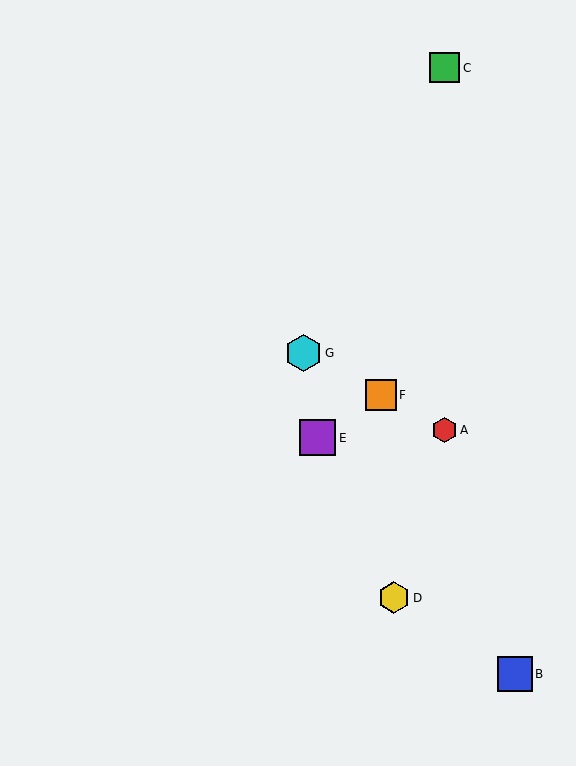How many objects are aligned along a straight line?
3 objects (A, F, G) are aligned along a straight line.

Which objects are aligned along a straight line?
Objects A, F, G are aligned along a straight line.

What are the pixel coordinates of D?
Object D is at (394, 598).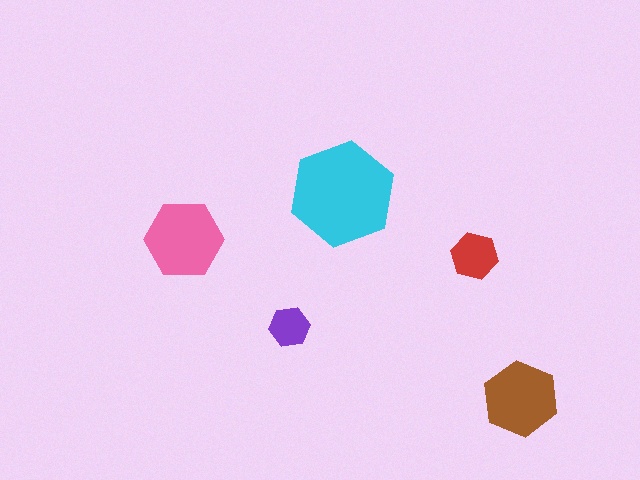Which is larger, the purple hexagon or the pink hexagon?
The pink one.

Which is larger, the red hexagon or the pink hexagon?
The pink one.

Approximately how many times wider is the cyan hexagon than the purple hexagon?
About 2.5 times wider.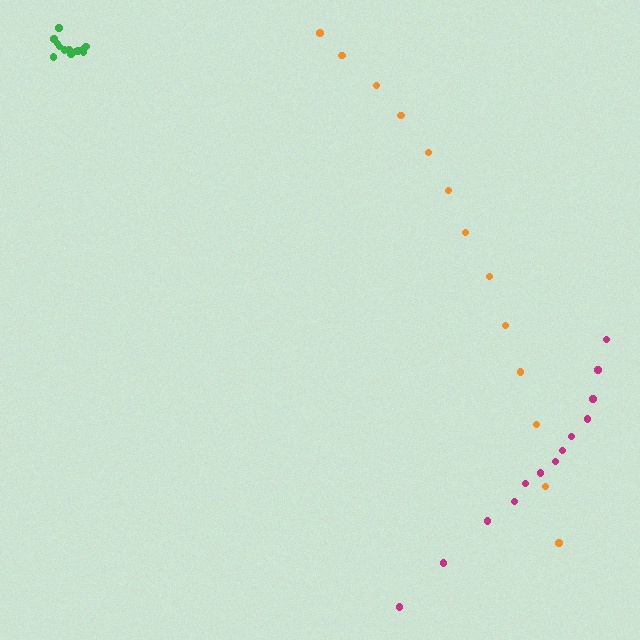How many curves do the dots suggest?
There are 3 distinct paths.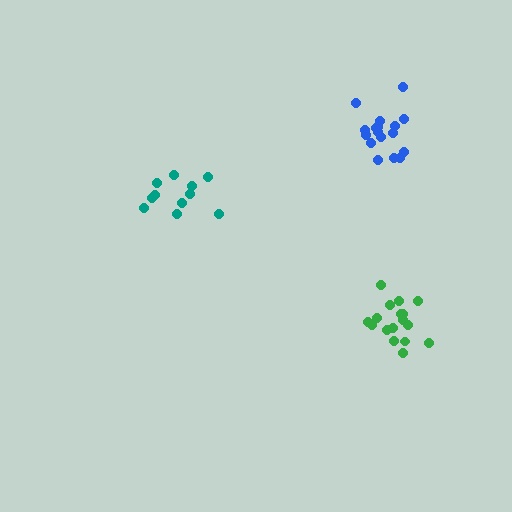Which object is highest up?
The blue cluster is topmost.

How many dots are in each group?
Group 1: 11 dots, Group 2: 17 dots, Group 3: 17 dots (45 total).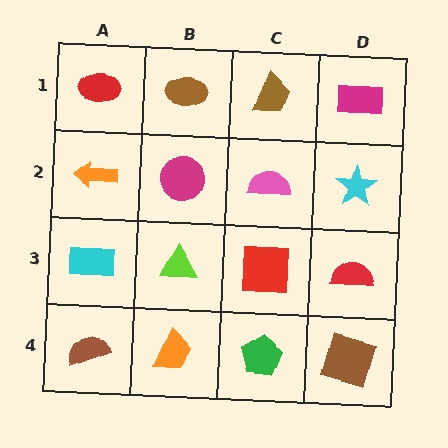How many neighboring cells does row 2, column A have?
3.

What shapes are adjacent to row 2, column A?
A red ellipse (row 1, column A), a cyan rectangle (row 3, column A), a magenta circle (row 2, column B).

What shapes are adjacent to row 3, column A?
An orange arrow (row 2, column A), a brown semicircle (row 4, column A), a lime triangle (row 3, column B).